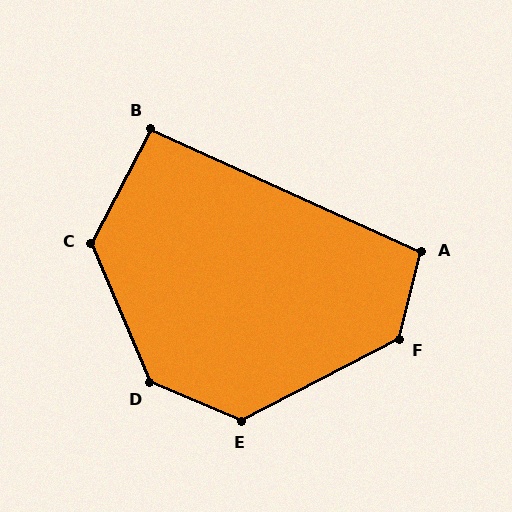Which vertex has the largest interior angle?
D, at approximately 135 degrees.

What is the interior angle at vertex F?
Approximately 132 degrees (obtuse).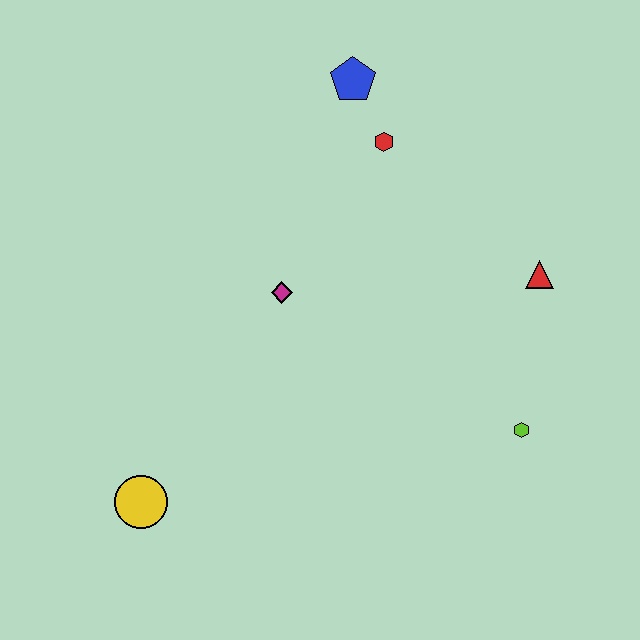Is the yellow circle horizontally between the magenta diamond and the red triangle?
No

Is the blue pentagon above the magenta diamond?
Yes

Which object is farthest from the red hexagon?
The yellow circle is farthest from the red hexagon.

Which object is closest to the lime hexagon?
The red triangle is closest to the lime hexagon.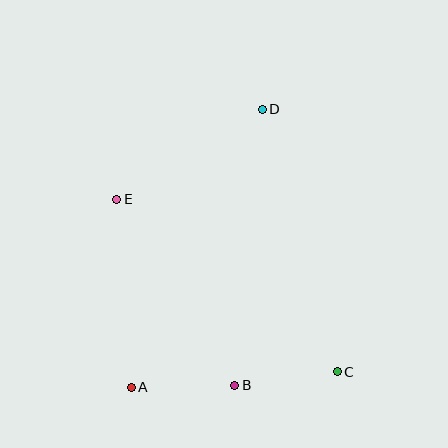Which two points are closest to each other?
Points B and C are closest to each other.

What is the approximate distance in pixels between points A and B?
The distance between A and B is approximately 104 pixels.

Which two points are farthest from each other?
Points A and D are farthest from each other.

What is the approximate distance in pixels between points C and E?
The distance between C and E is approximately 280 pixels.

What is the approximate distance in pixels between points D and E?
The distance between D and E is approximately 171 pixels.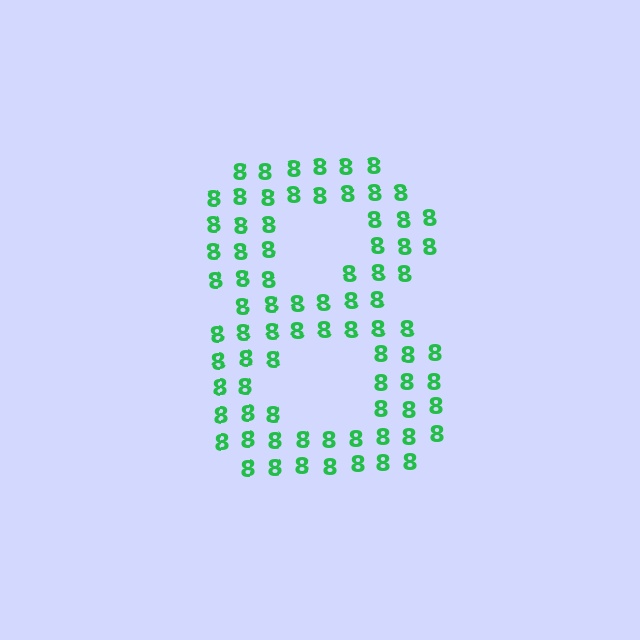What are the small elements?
The small elements are digit 8's.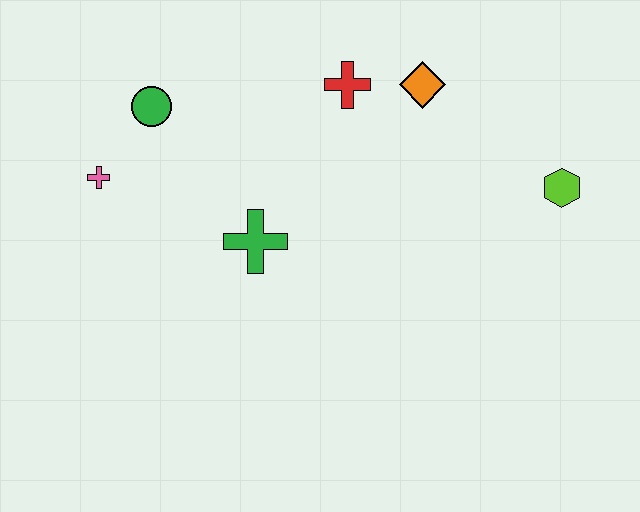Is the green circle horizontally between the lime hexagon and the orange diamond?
No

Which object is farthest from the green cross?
The lime hexagon is farthest from the green cross.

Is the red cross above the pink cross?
Yes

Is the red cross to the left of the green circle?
No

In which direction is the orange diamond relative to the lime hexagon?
The orange diamond is to the left of the lime hexagon.